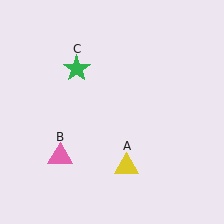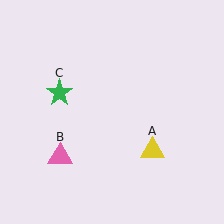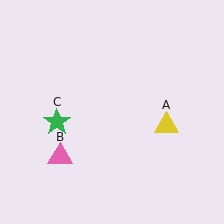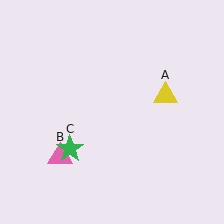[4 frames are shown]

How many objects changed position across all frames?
2 objects changed position: yellow triangle (object A), green star (object C).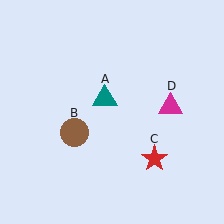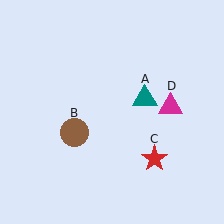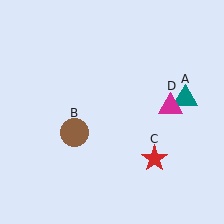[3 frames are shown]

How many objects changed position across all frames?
1 object changed position: teal triangle (object A).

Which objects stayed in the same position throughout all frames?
Brown circle (object B) and red star (object C) and magenta triangle (object D) remained stationary.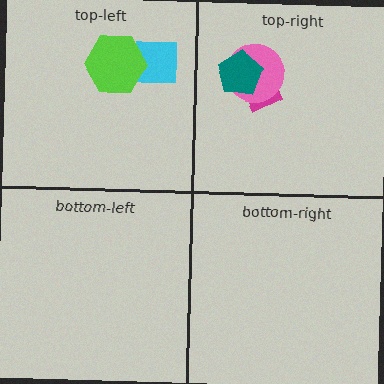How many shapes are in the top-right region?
3.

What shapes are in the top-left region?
The cyan square, the lime hexagon.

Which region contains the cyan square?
The top-left region.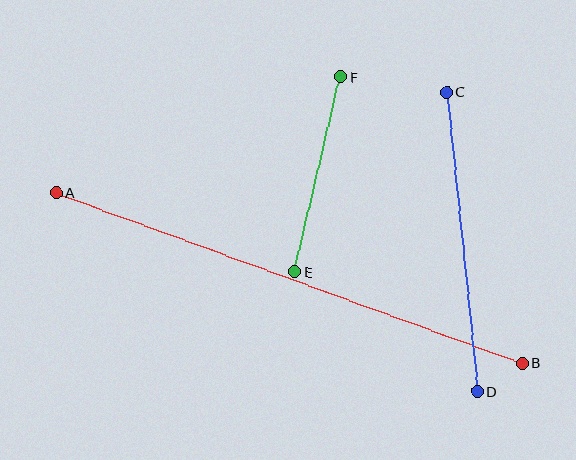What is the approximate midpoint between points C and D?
The midpoint is at approximately (462, 242) pixels.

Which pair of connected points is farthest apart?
Points A and B are farthest apart.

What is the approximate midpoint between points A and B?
The midpoint is at approximately (289, 278) pixels.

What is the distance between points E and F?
The distance is approximately 200 pixels.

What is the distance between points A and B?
The distance is approximately 496 pixels.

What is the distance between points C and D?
The distance is approximately 301 pixels.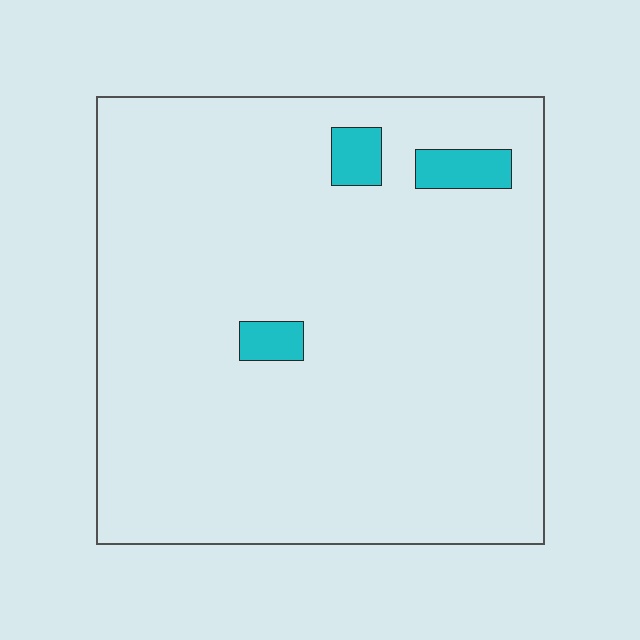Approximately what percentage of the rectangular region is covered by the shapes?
Approximately 5%.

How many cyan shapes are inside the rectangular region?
3.